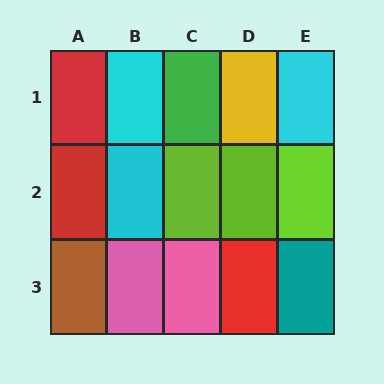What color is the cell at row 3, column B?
Pink.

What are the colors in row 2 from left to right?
Red, cyan, lime, lime, lime.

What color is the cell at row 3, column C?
Pink.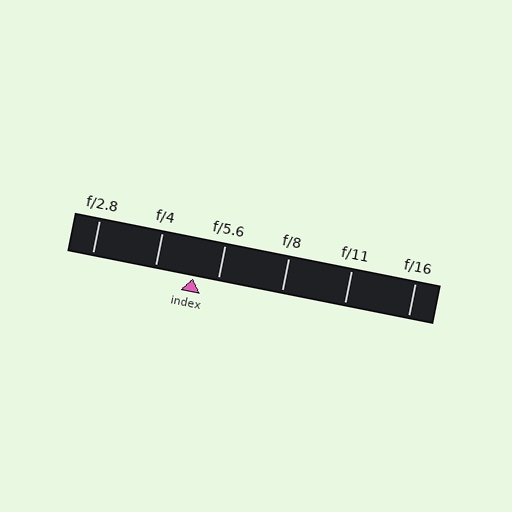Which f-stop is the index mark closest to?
The index mark is closest to f/5.6.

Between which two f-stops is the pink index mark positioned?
The index mark is between f/4 and f/5.6.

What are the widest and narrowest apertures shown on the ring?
The widest aperture shown is f/2.8 and the narrowest is f/16.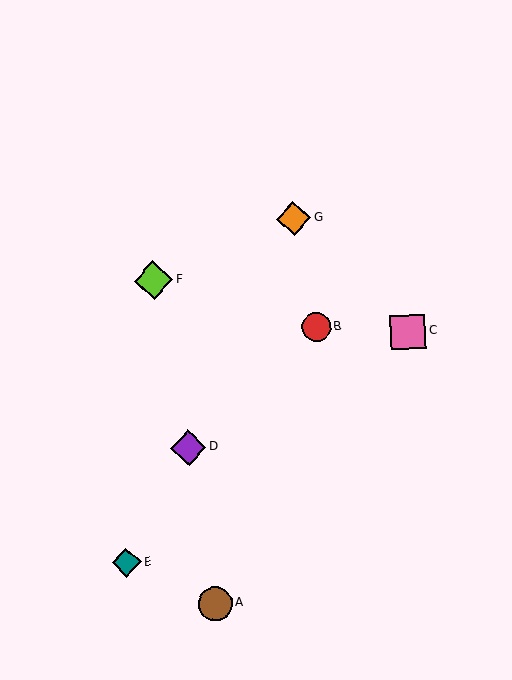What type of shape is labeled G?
Shape G is an orange diamond.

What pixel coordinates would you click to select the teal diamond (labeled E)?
Click at (126, 562) to select the teal diamond E.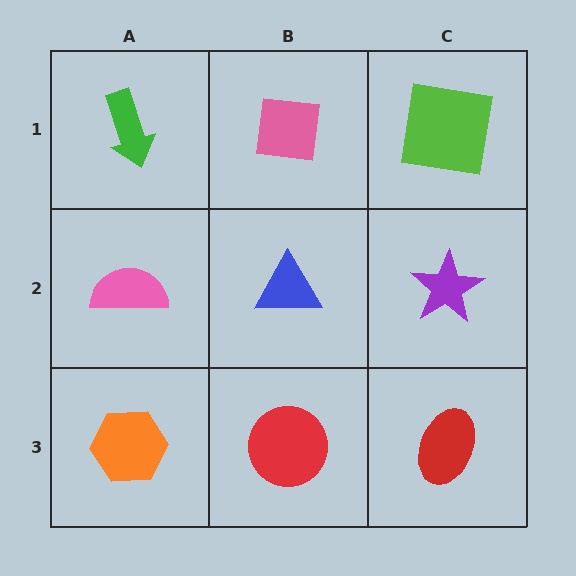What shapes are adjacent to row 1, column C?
A purple star (row 2, column C), a pink square (row 1, column B).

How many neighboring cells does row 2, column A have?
3.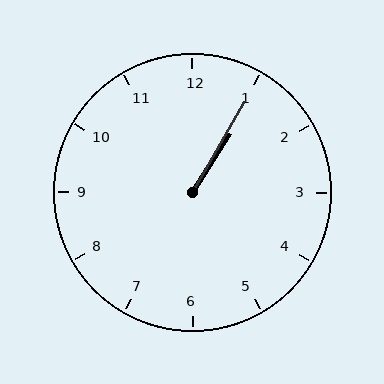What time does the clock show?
1:05.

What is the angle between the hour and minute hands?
Approximately 2 degrees.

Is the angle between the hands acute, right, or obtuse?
It is acute.